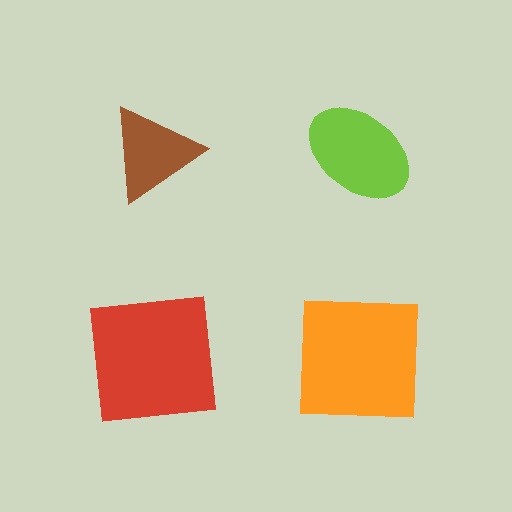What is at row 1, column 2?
A lime ellipse.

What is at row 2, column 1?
A red square.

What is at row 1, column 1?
A brown triangle.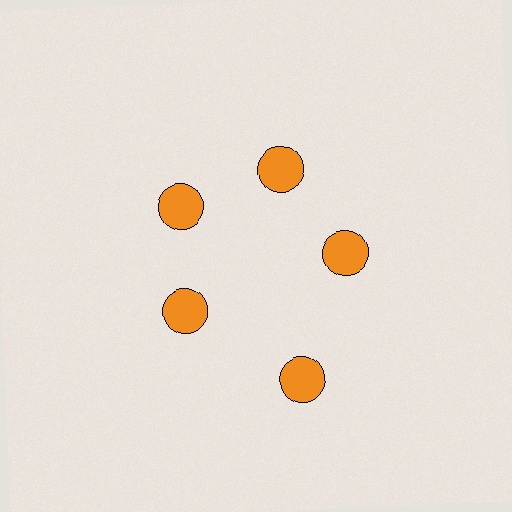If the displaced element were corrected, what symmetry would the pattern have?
It would have 5-fold rotational symmetry — the pattern would map onto itself every 72 degrees.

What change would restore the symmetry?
The symmetry would be restored by moving it inward, back onto the ring so that all 5 circles sit at equal angles and equal distance from the center.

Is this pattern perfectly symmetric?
No. The 5 orange circles are arranged in a ring, but one element near the 5 o'clock position is pushed outward from the center, breaking the 5-fold rotational symmetry.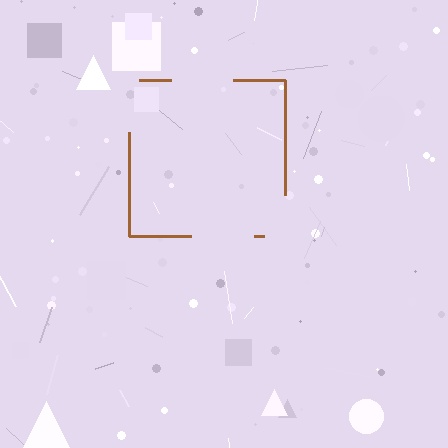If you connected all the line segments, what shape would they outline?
They would outline a square.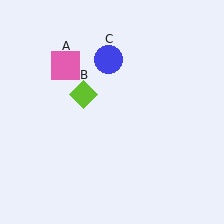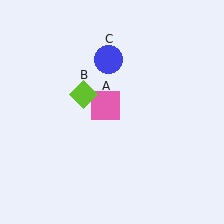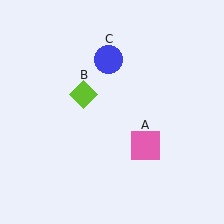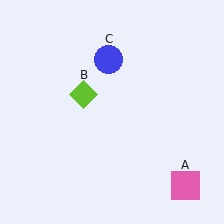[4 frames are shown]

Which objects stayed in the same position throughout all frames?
Lime diamond (object B) and blue circle (object C) remained stationary.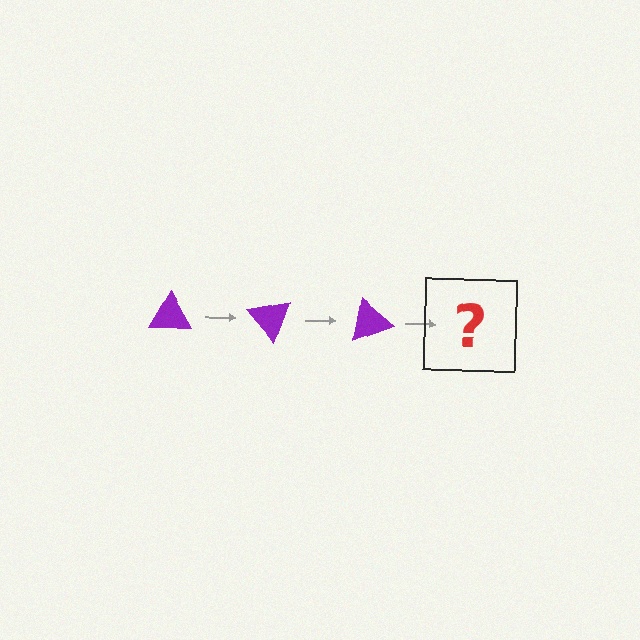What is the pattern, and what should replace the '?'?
The pattern is that the triangle rotates 50 degrees each step. The '?' should be a purple triangle rotated 150 degrees.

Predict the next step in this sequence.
The next step is a purple triangle rotated 150 degrees.